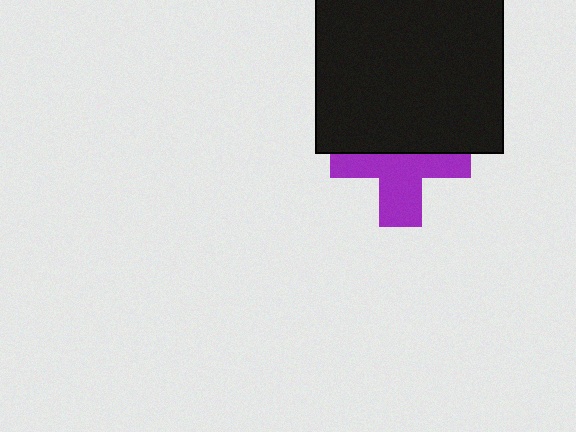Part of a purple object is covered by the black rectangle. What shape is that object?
It is a cross.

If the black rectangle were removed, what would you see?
You would see the complete purple cross.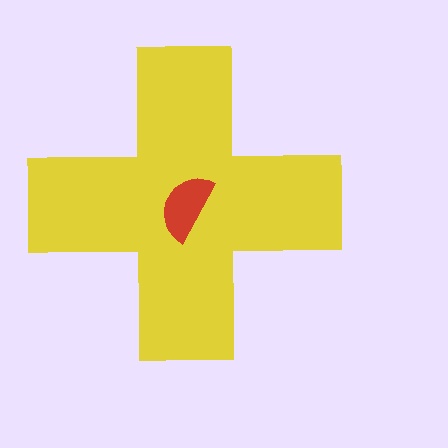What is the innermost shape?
The red semicircle.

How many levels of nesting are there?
2.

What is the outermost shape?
The yellow cross.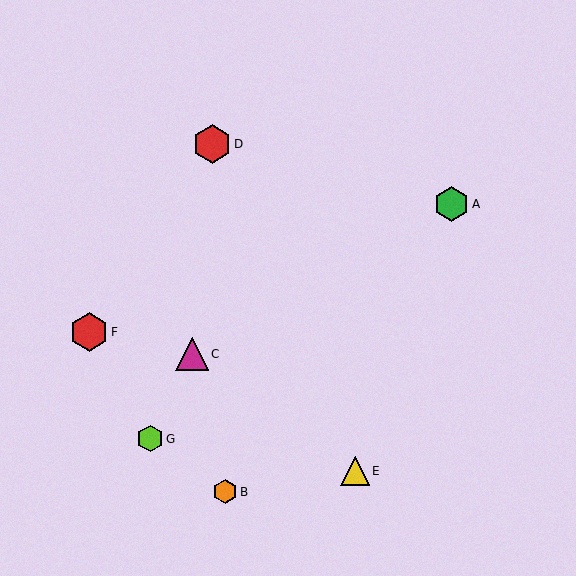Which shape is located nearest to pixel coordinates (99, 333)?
The red hexagon (labeled F) at (89, 332) is nearest to that location.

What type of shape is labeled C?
Shape C is a magenta triangle.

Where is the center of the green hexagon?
The center of the green hexagon is at (452, 204).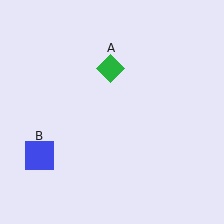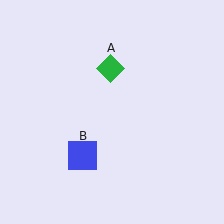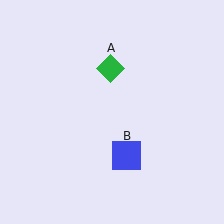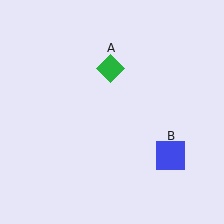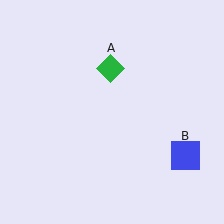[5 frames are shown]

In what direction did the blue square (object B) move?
The blue square (object B) moved right.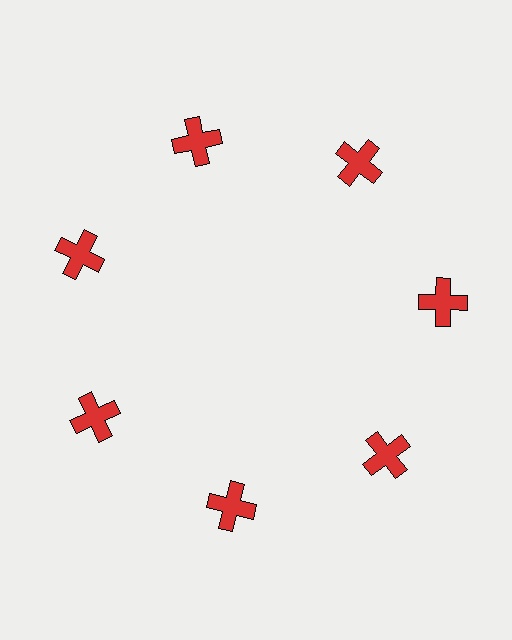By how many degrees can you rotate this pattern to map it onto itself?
The pattern maps onto itself every 51 degrees of rotation.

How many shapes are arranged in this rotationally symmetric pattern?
There are 7 shapes, arranged in 7 groups of 1.